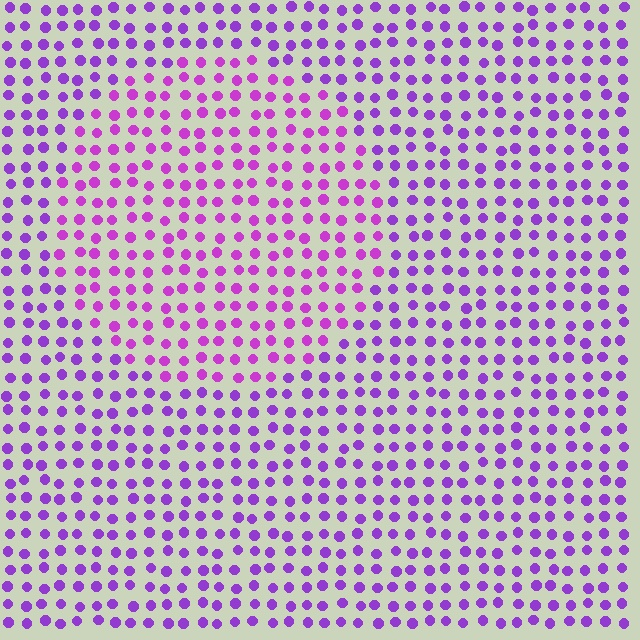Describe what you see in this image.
The image is filled with small purple elements in a uniform arrangement. A circle-shaped region is visible where the elements are tinted to a slightly different hue, forming a subtle color boundary.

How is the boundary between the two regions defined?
The boundary is defined purely by a slight shift in hue (about 22 degrees). Spacing, size, and orientation are identical on both sides.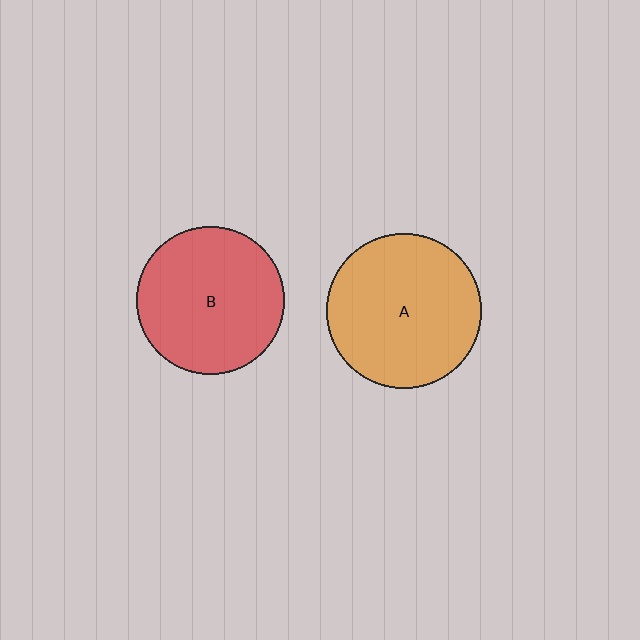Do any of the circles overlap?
No, none of the circles overlap.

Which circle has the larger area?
Circle A (orange).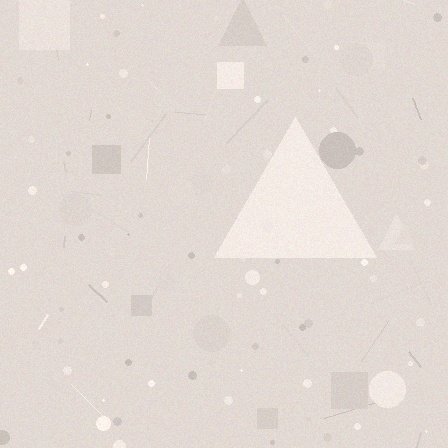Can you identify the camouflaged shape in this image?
The camouflaged shape is a triangle.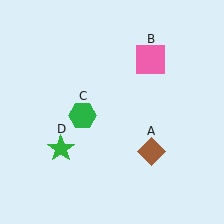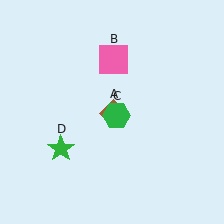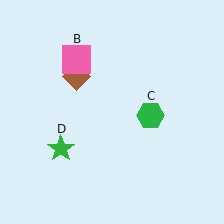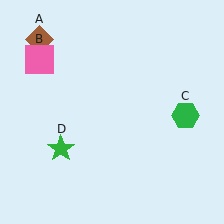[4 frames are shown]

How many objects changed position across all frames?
3 objects changed position: brown diamond (object A), pink square (object B), green hexagon (object C).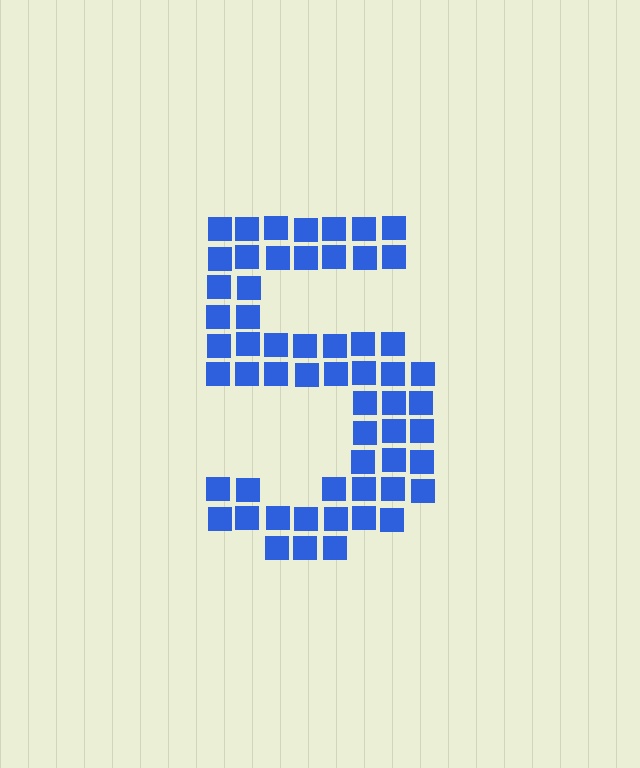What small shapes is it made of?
It is made of small squares.